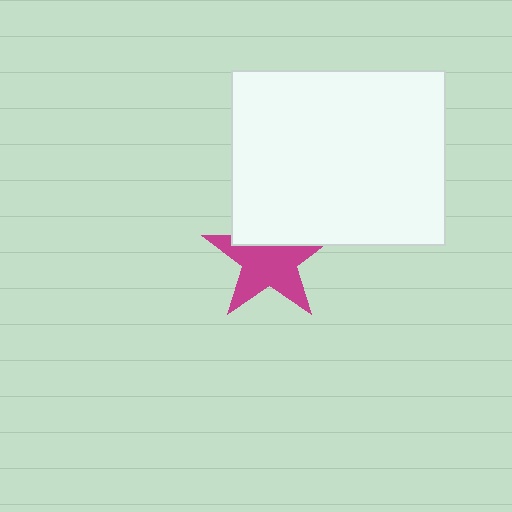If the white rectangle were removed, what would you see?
You would see the complete magenta star.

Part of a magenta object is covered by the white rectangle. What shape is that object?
It is a star.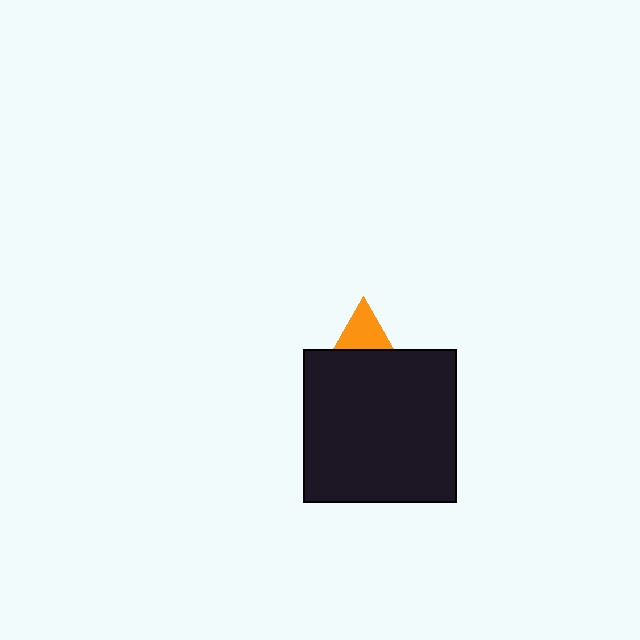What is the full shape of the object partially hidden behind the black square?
The partially hidden object is an orange triangle.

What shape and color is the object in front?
The object in front is a black square.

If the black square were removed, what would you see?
You would see the complete orange triangle.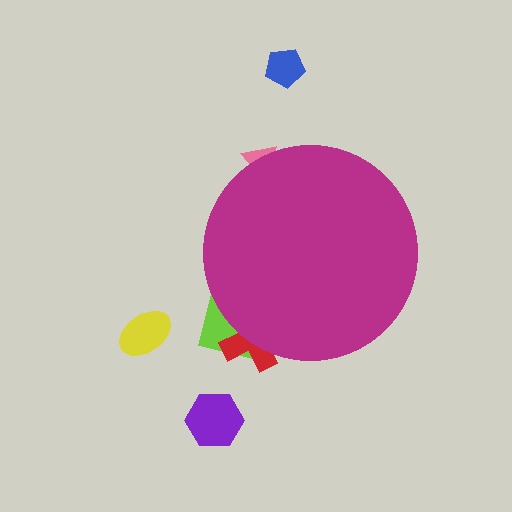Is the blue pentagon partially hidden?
No, the blue pentagon is fully visible.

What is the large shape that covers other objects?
A magenta circle.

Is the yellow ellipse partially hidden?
No, the yellow ellipse is fully visible.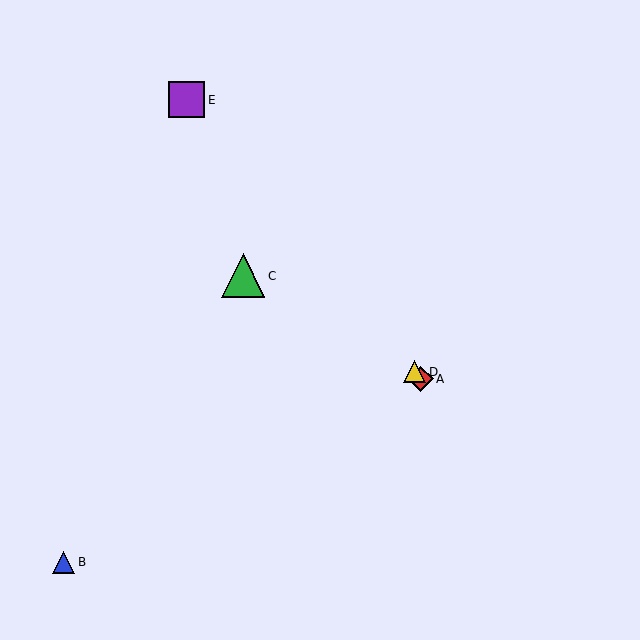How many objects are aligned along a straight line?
3 objects (A, D, E) are aligned along a straight line.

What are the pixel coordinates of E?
Object E is at (187, 100).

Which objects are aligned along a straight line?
Objects A, D, E are aligned along a straight line.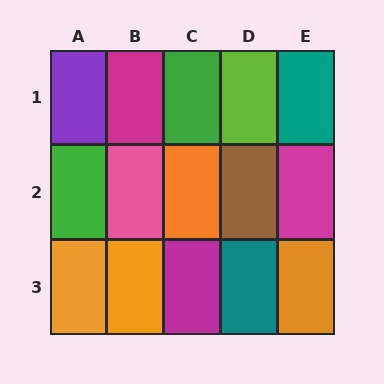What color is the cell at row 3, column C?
Magenta.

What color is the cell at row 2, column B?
Pink.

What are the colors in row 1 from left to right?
Purple, magenta, green, lime, teal.